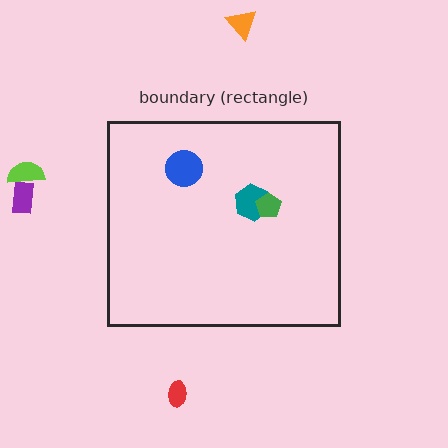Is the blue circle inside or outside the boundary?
Inside.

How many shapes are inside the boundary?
3 inside, 4 outside.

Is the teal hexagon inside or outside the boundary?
Inside.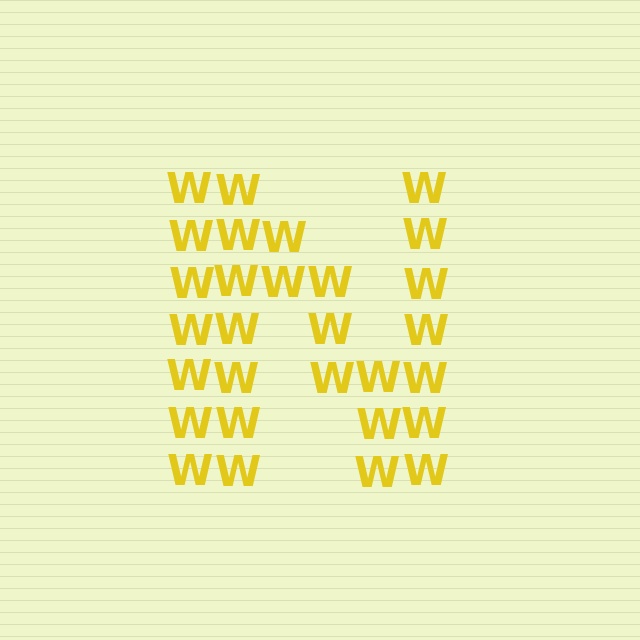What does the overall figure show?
The overall figure shows the letter N.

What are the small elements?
The small elements are letter W's.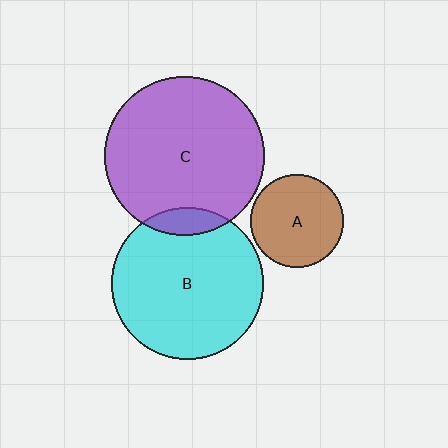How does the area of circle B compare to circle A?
Approximately 2.7 times.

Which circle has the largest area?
Circle C (purple).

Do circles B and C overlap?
Yes.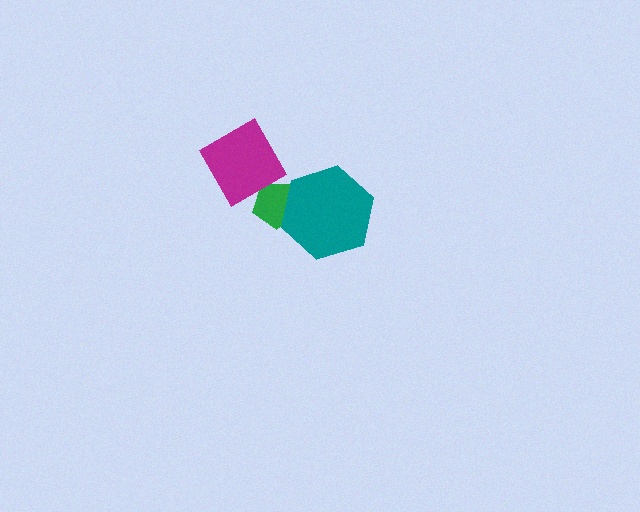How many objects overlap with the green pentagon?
2 objects overlap with the green pentagon.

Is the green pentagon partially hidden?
Yes, it is partially covered by another shape.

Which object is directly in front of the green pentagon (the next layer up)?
The teal hexagon is directly in front of the green pentagon.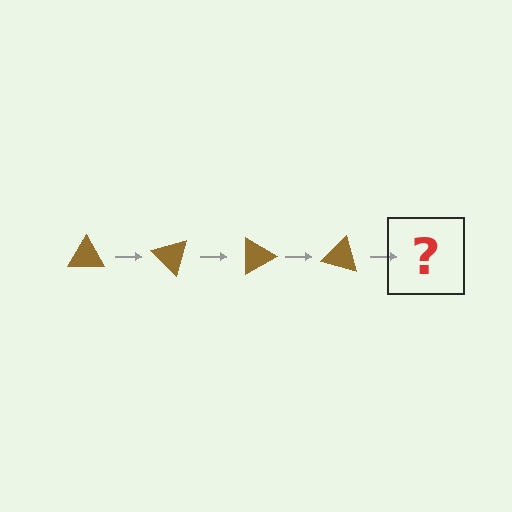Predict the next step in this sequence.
The next step is a brown triangle rotated 180 degrees.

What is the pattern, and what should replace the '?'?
The pattern is that the triangle rotates 45 degrees each step. The '?' should be a brown triangle rotated 180 degrees.